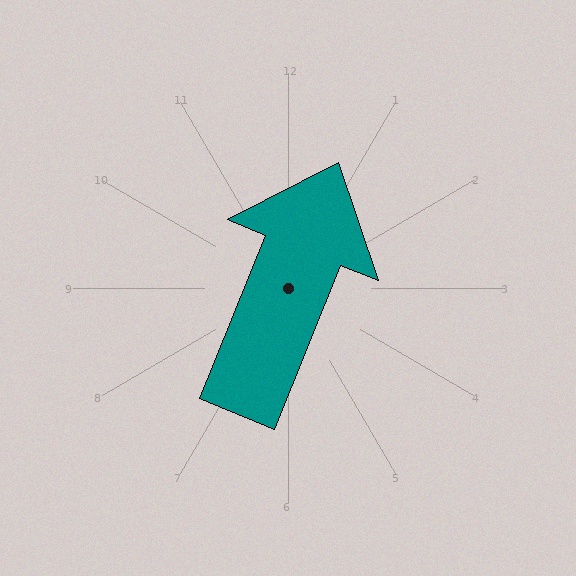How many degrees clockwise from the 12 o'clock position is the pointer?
Approximately 22 degrees.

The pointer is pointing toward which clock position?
Roughly 1 o'clock.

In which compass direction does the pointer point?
North.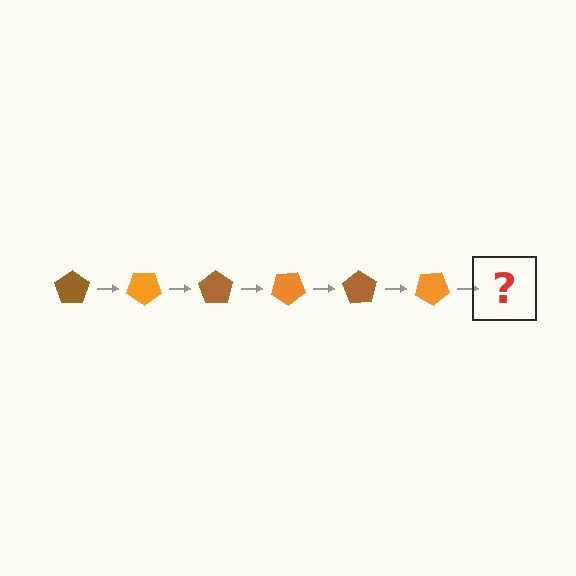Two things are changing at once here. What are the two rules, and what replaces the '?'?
The two rules are that it rotates 35 degrees each step and the color cycles through brown and orange. The '?' should be a brown pentagon, rotated 210 degrees from the start.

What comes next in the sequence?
The next element should be a brown pentagon, rotated 210 degrees from the start.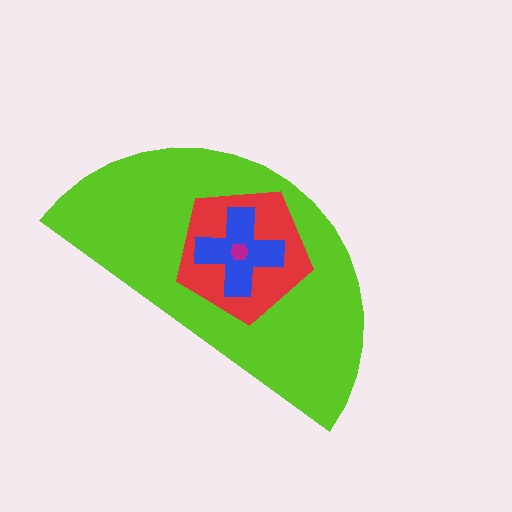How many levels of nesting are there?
4.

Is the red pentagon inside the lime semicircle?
Yes.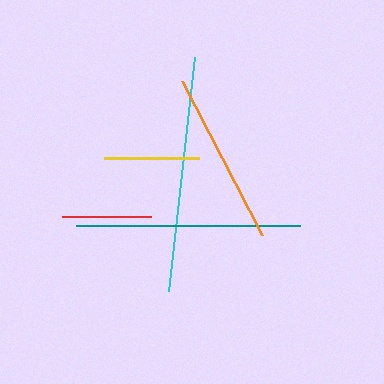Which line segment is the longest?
The cyan line is the longest at approximately 235 pixels.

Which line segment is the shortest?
The red line is the shortest at approximately 89 pixels.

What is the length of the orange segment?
The orange segment is approximately 173 pixels long.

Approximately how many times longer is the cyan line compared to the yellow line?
The cyan line is approximately 2.5 times the length of the yellow line.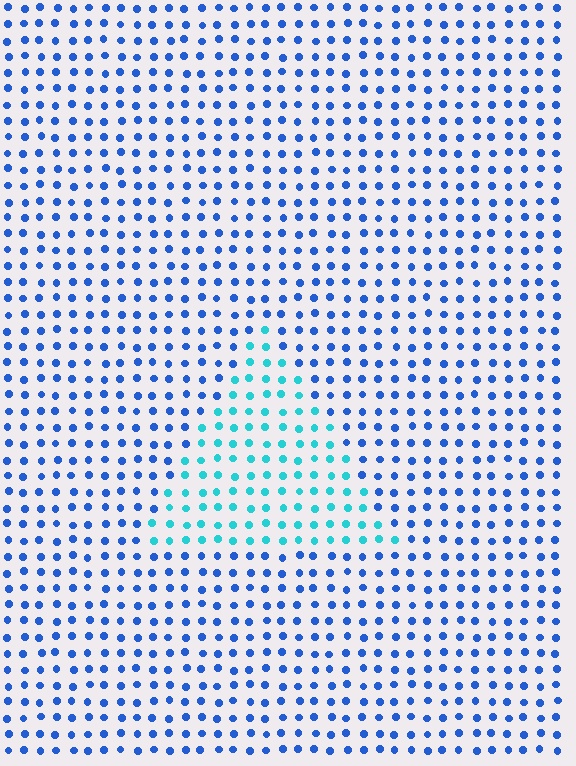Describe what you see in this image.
The image is filled with small blue elements in a uniform arrangement. A triangle-shaped region is visible where the elements are tinted to a slightly different hue, forming a subtle color boundary.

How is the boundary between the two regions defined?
The boundary is defined purely by a slight shift in hue (about 40 degrees). Spacing, size, and orientation are identical on both sides.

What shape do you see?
I see a triangle.